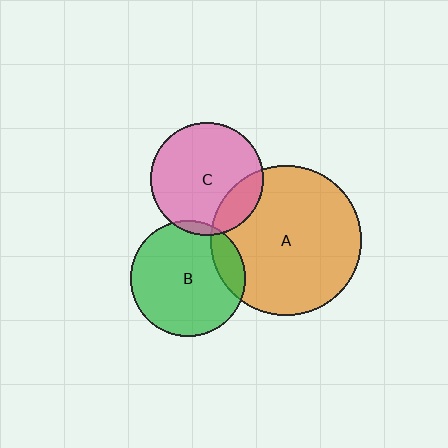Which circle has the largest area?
Circle A (orange).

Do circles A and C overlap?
Yes.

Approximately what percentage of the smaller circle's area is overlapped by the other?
Approximately 20%.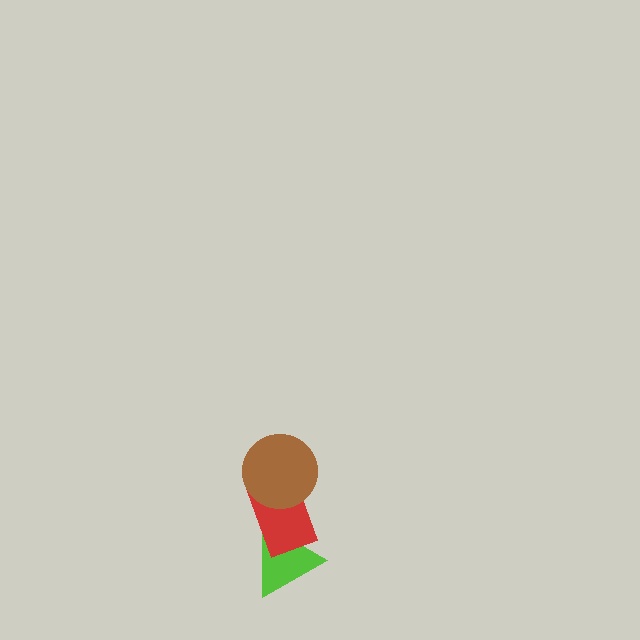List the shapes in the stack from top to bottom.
From top to bottom: the brown circle, the red rectangle, the lime triangle.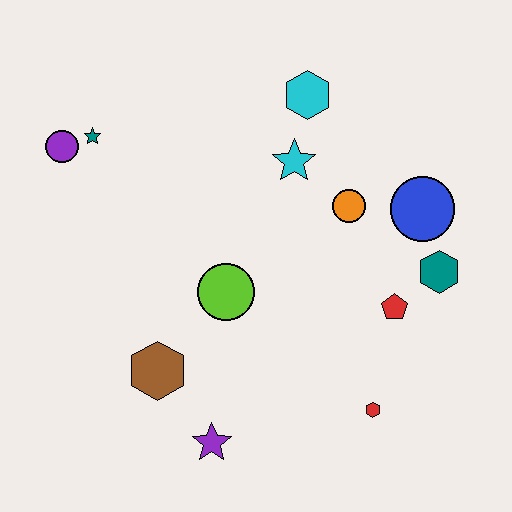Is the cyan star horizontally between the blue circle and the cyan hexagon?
No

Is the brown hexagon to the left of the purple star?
Yes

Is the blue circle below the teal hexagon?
No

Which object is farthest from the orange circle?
The purple circle is farthest from the orange circle.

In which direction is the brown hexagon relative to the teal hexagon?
The brown hexagon is to the left of the teal hexagon.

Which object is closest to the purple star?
The brown hexagon is closest to the purple star.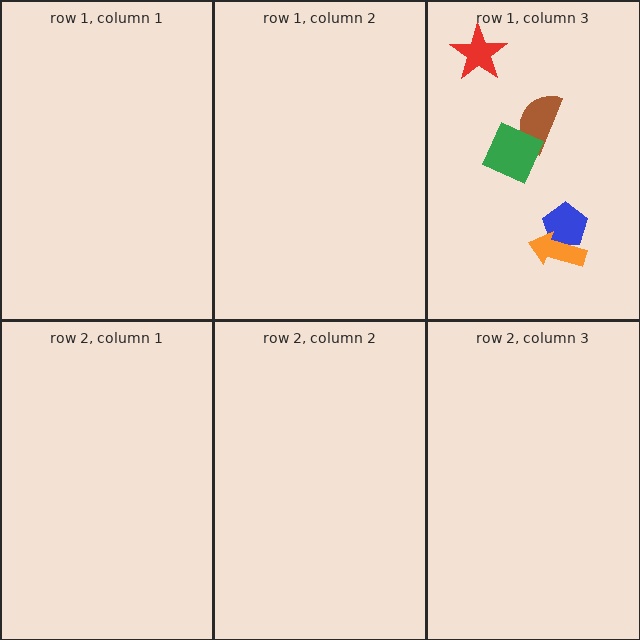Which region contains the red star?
The row 1, column 3 region.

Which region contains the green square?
The row 1, column 3 region.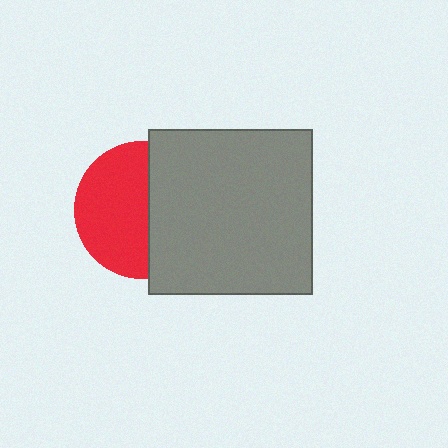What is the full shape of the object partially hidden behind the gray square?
The partially hidden object is a red circle.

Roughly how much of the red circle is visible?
About half of it is visible (roughly 55%).